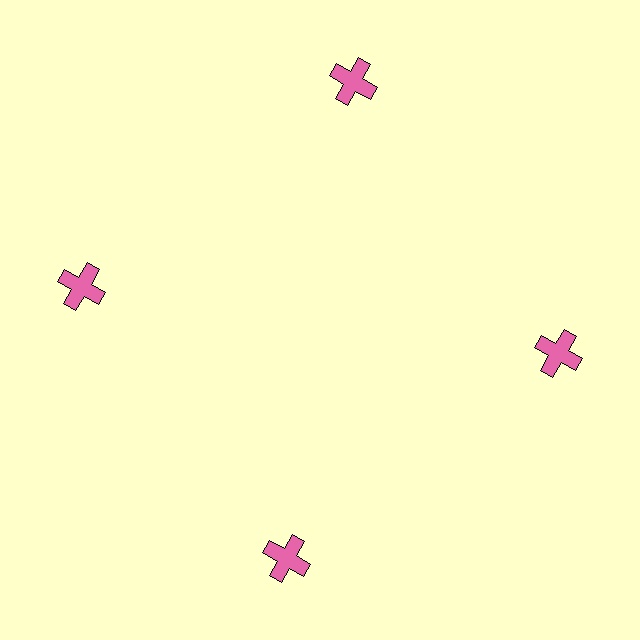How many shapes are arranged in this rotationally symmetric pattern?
There are 4 shapes, arranged in 4 groups of 1.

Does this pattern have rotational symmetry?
Yes, this pattern has 4-fold rotational symmetry. It looks the same after rotating 90 degrees around the center.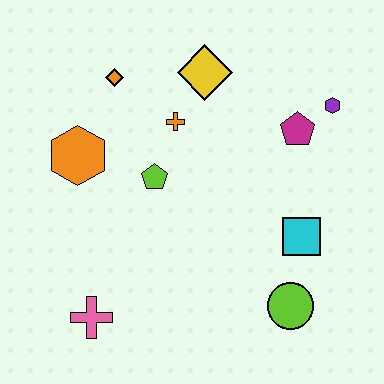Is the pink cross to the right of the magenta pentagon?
No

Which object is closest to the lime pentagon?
The orange cross is closest to the lime pentagon.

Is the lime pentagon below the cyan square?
No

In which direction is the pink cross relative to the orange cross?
The pink cross is below the orange cross.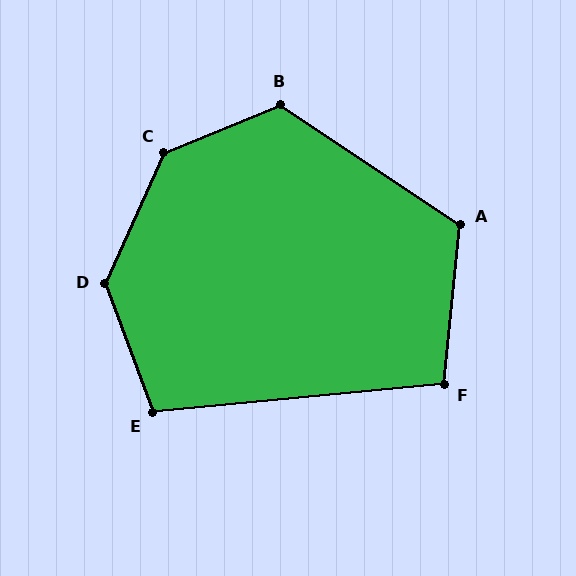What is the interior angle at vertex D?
Approximately 135 degrees (obtuse).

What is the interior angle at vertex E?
Approximately 105 degrees (obtuse).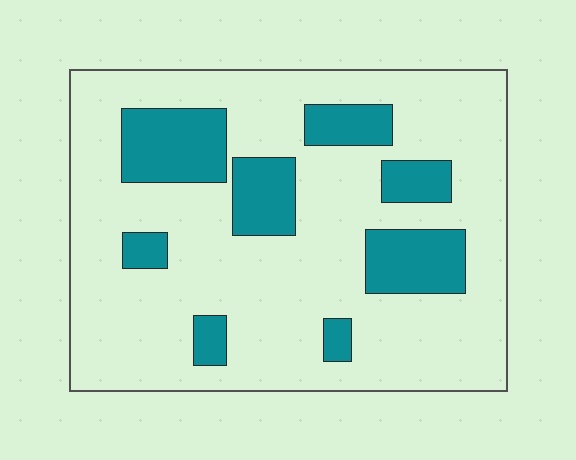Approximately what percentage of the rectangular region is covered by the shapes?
Approximately 20%.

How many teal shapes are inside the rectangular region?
8.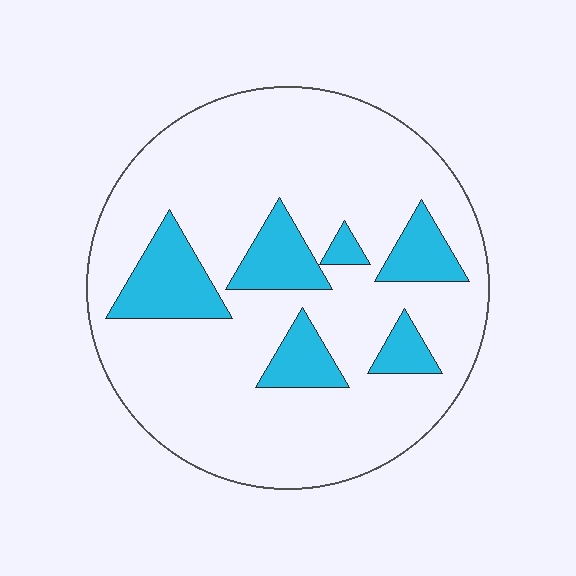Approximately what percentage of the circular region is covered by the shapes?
Approximately 20%.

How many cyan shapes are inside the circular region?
6.